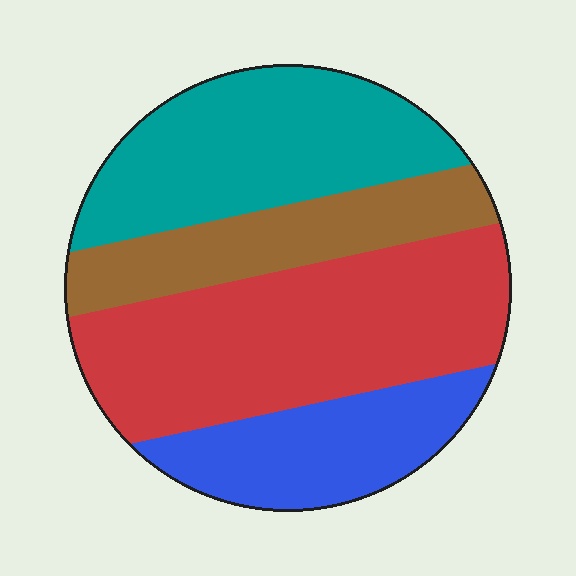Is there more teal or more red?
Red.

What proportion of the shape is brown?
Brown covers around 15% of the shape.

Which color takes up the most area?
Red, at roughly 35%.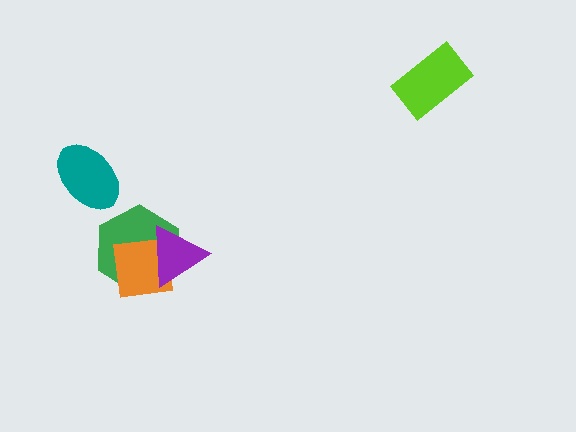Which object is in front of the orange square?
The purple triangle is in front of the orange square.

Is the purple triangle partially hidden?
No, no other shape covers it.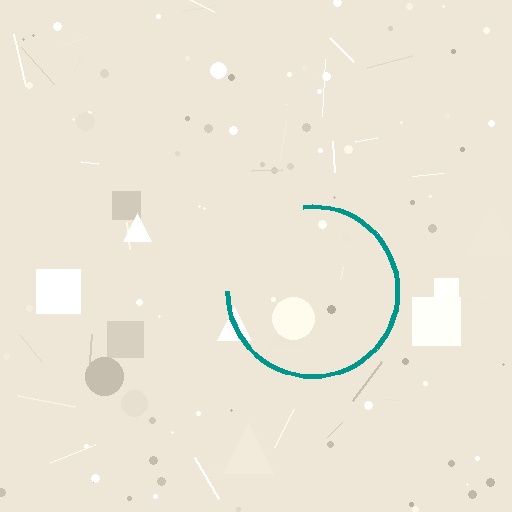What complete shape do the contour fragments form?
The contour fragments form a circle.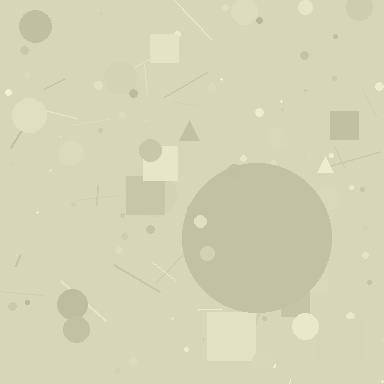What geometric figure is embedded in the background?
A circle is embedded in the background.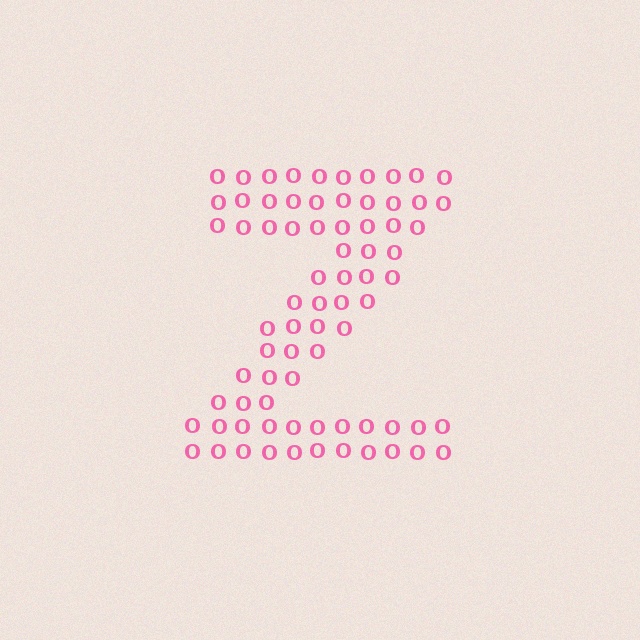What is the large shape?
The large shape is the letter Z.